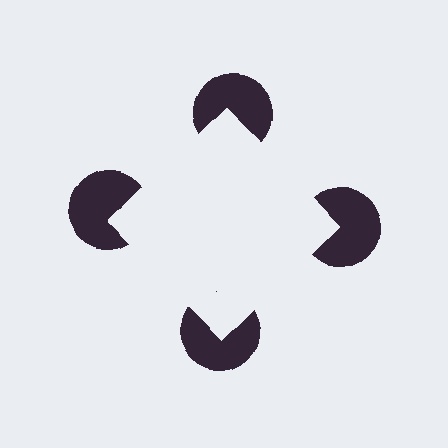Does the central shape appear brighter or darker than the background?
It typically appears slightly brighter than the background, even though no actual brightness change is drawn.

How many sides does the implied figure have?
4 sides.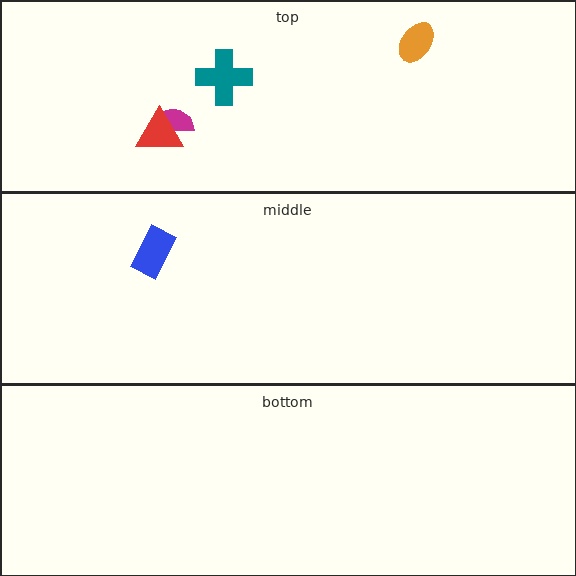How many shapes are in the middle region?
1.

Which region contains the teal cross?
The top region.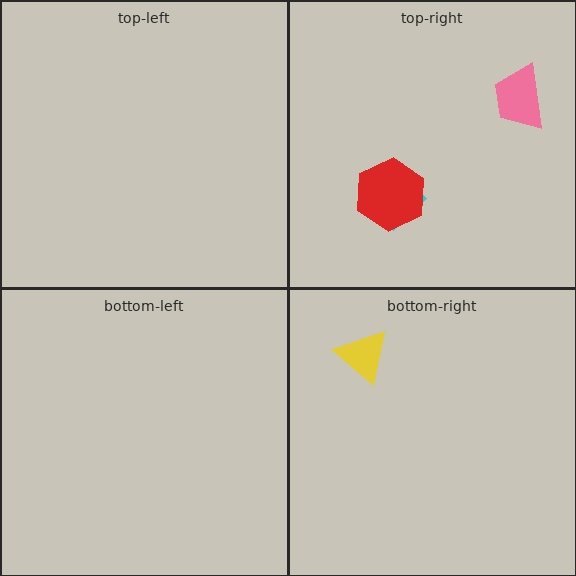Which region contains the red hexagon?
The top-right region.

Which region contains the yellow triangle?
The bottom-right region.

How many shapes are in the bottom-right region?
1.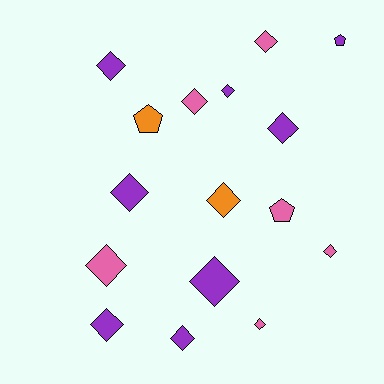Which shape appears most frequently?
Diamond, with 13 objects.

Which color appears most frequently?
Purple, with 8 objects.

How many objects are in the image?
There are 16 objects.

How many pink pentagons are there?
There is 1 pink pentagon.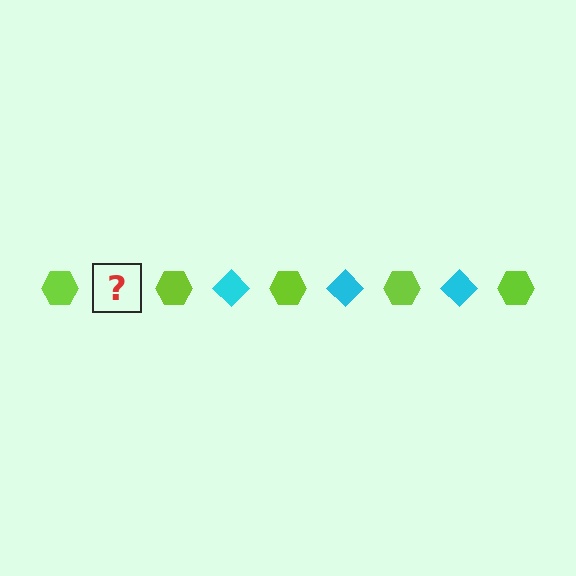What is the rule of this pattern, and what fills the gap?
The rule is that the pattern alternates between lime hexagon and cyan diamond. The gap should be filled with a cyan diamond.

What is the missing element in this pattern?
The missing element is a cyan diamond.